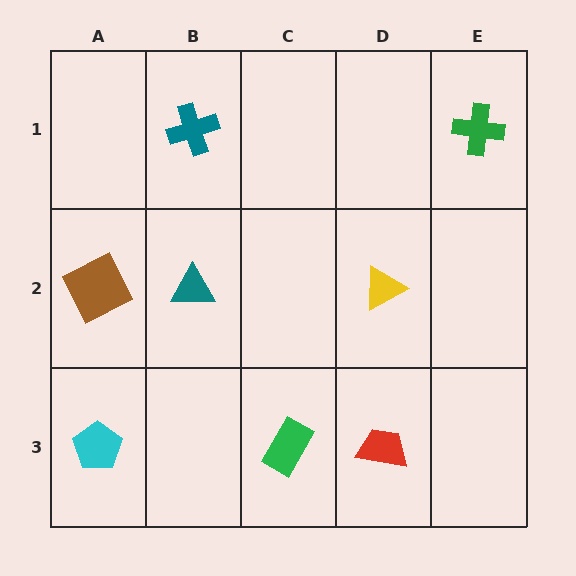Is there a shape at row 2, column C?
No, that cell is empty.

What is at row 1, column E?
A green cross.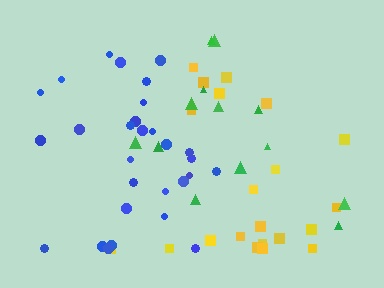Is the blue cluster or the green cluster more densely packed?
Blue.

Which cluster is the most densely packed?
Blue.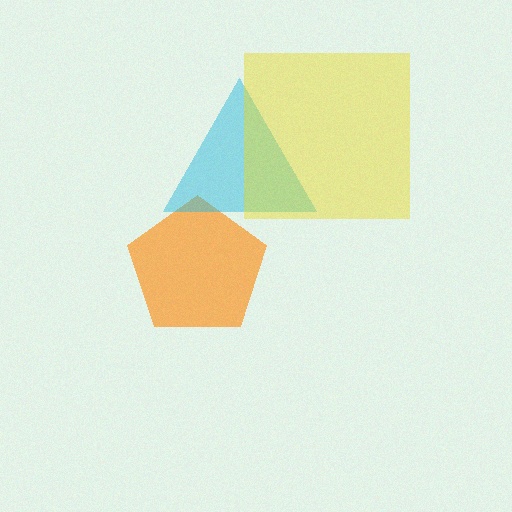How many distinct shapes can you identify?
There are 3 distinct shapes: an orange pentagon, a cyan triangle, a yellow square.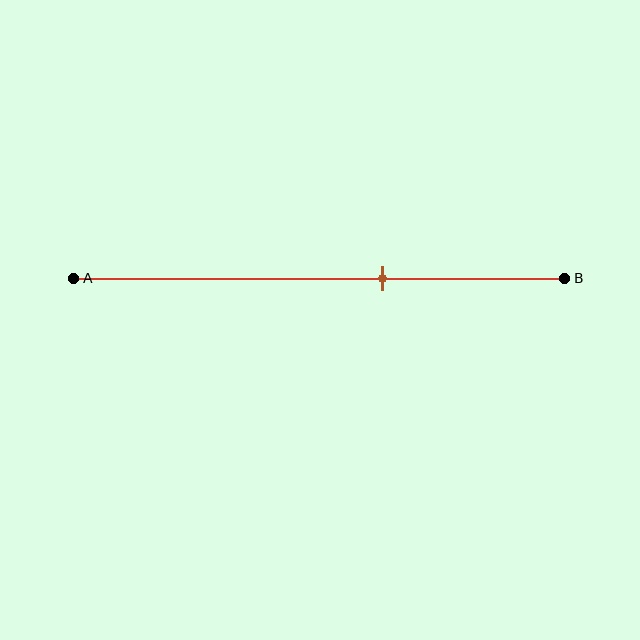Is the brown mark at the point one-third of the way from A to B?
No, the mark is at about 65% from A, not at the 33% one-third point.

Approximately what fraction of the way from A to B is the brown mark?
The brown mark is approximately 65% of the way from A to B.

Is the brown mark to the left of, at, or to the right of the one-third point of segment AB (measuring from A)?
The brown mark is to the right of the one-third point of segment AB.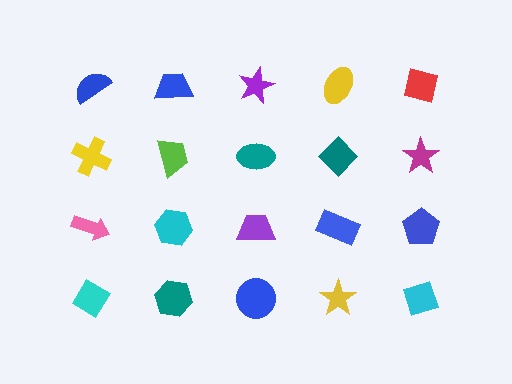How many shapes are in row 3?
5 shapes.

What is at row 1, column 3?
A purple star.